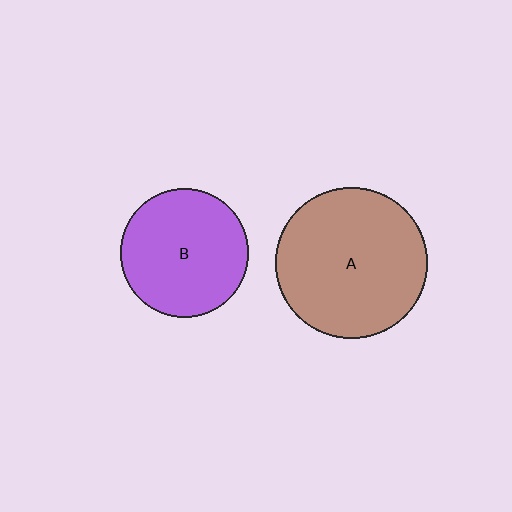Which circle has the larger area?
Circle A (brown).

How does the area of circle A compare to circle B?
Approximately 1.4 times.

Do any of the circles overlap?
No, none of the circles overlap.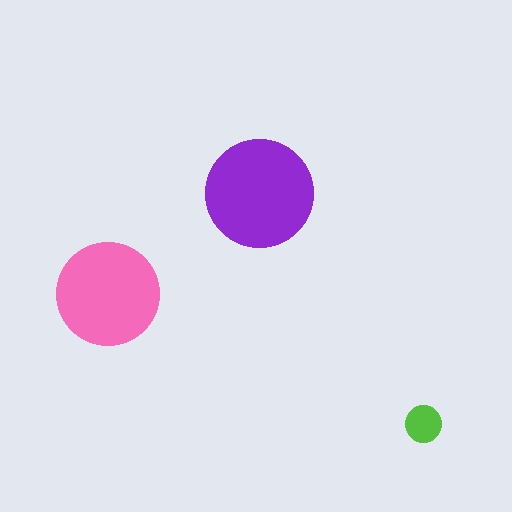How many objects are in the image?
There are 3 objects in the image.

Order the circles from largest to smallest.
the purple one, the pink one, the lime one.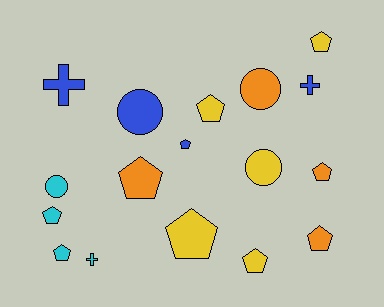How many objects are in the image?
There are 17 objects.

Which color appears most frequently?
Yellow, with 5 objects.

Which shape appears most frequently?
Pentagon, with 10 objects.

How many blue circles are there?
There is 1 blue circle.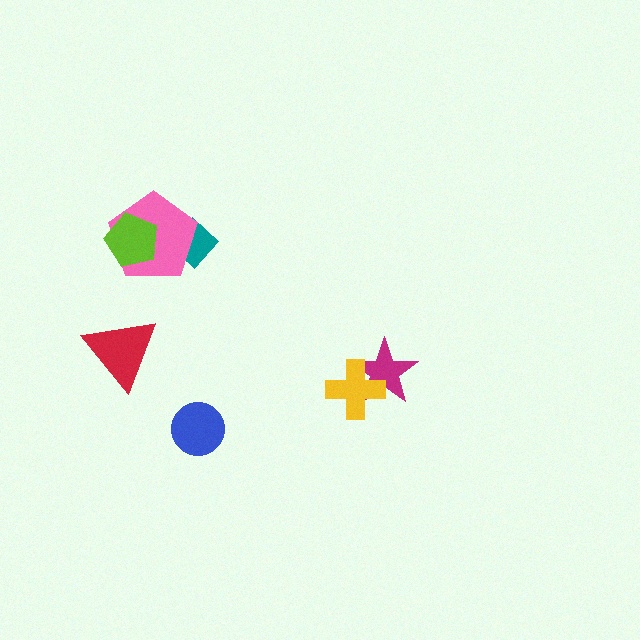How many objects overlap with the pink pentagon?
2 objects overlap with the pink pentagon.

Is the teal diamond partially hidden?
Yes, it is partially covered by another shape.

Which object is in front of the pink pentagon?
The lime pentagon is in front of the pink pentagon.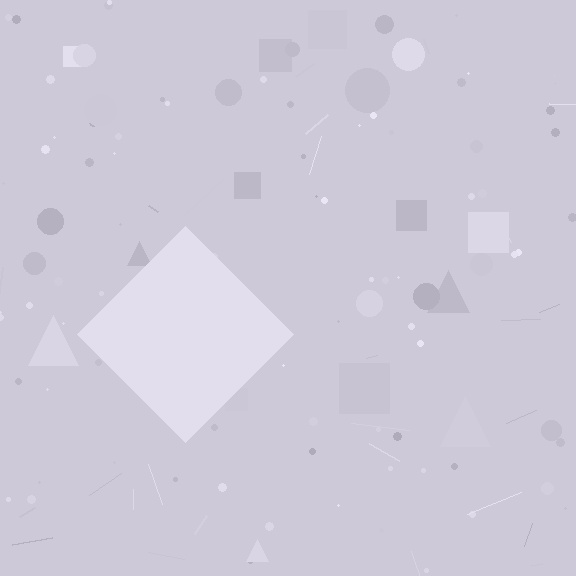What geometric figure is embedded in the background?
A diamond is embedded in the background.